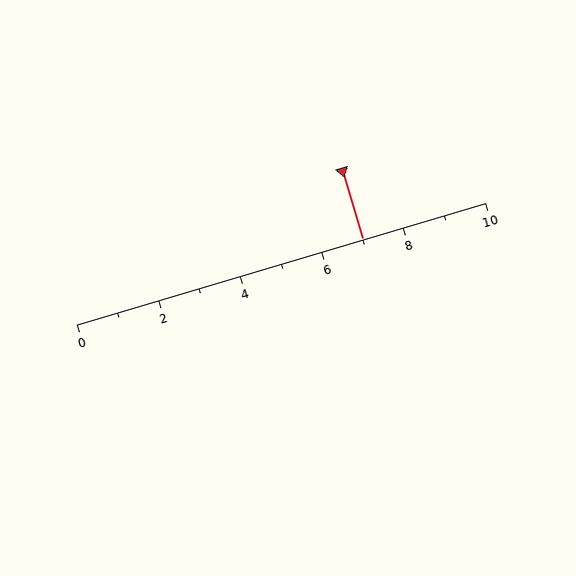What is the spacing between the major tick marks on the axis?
The major ticks are spaced 2 apart.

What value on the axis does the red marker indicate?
The marker indicates approximately 7.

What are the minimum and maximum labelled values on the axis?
The axis runs from 0 to 10.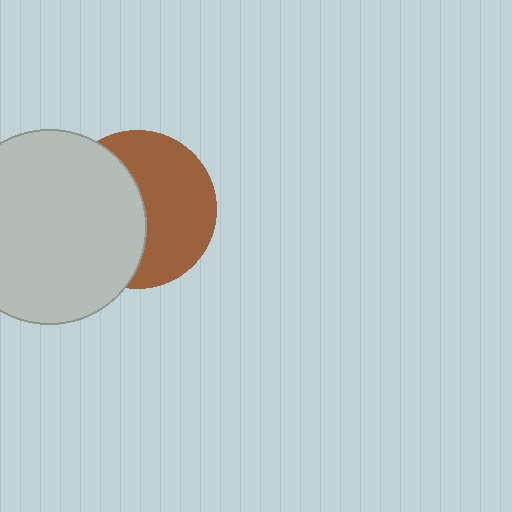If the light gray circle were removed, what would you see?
You would see the complete brown circle.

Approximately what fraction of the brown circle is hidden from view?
Roughly 47% of the brown circle is hidden behind the light gray circle.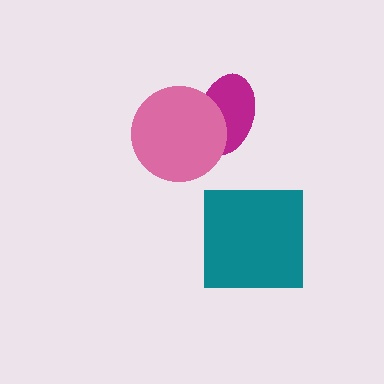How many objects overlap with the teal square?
0 objects overlap with the teal square.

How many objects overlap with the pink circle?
1 object overlaps with the pink circle.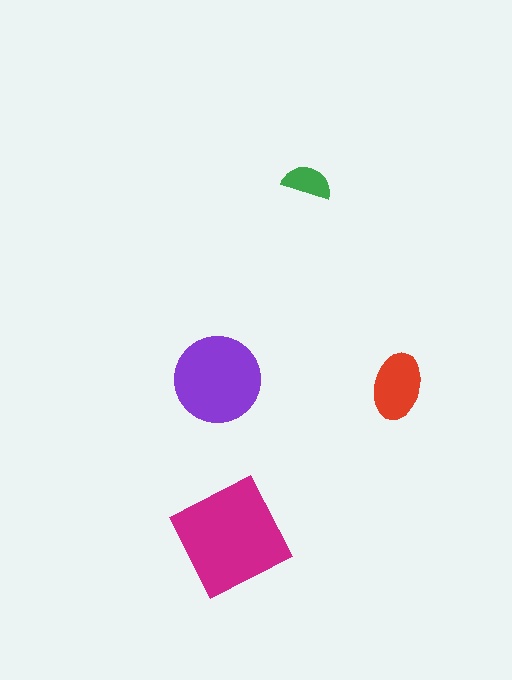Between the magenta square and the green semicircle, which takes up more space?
The magenta square.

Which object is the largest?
The magenta square.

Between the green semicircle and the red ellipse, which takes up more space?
The red ellipse.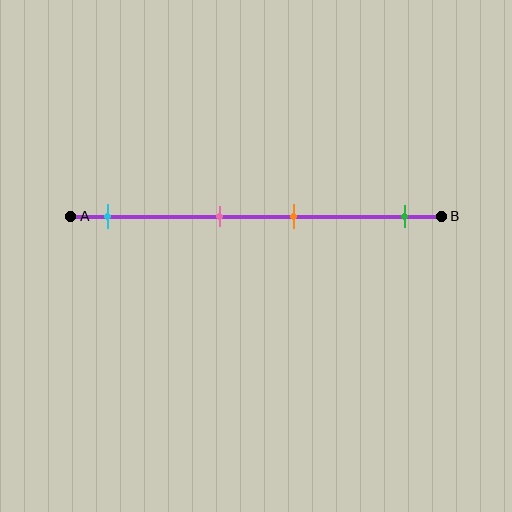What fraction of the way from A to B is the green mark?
The green mark is approximately 90% (0.9) of the way from A to B.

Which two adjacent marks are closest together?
The pink and orange marks are the closest adjacent pair.